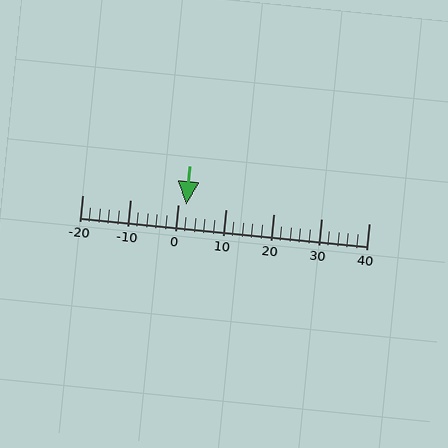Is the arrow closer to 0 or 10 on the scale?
The arrow is closer to 0.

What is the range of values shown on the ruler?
The ruler shows values from -20 to 40.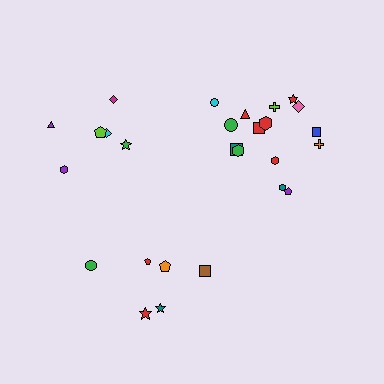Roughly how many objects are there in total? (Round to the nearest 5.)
Roughly 25 objects in total.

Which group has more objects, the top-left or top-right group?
The top-right group.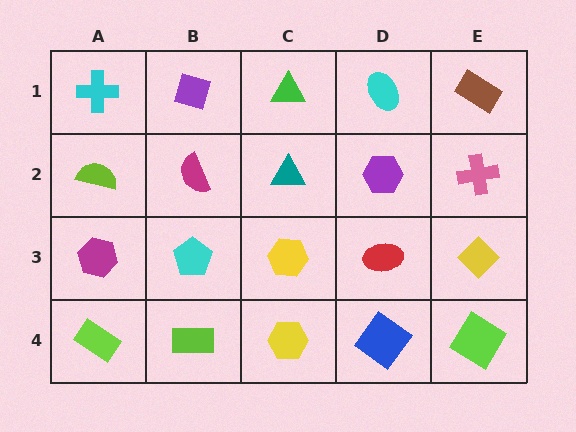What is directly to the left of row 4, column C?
A lime rectangle.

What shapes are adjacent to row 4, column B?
A cyan pentagon (row 3, column B), a lime rectangle (row 4, column A), a yellow hexagon (row 4, column C).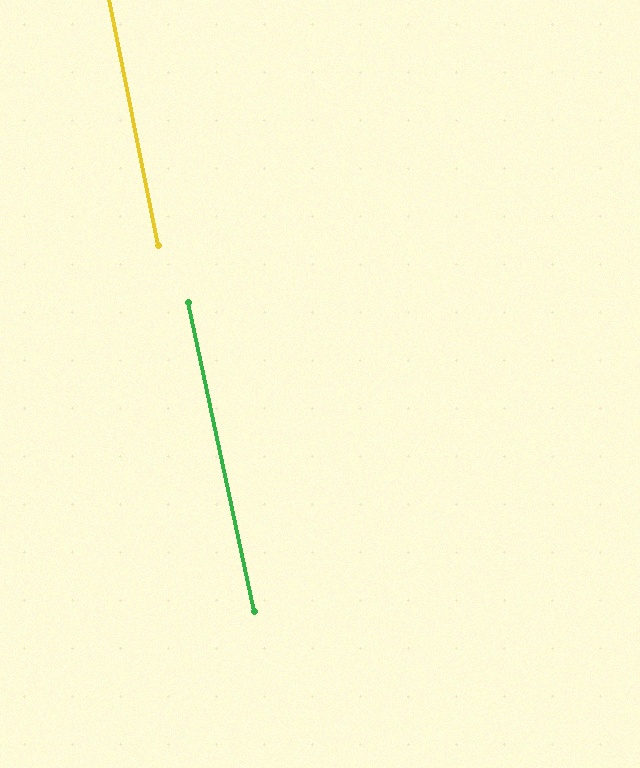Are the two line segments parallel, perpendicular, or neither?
Parallel — their directions differ by only 0.6°.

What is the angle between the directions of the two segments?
Approximately 1 degree.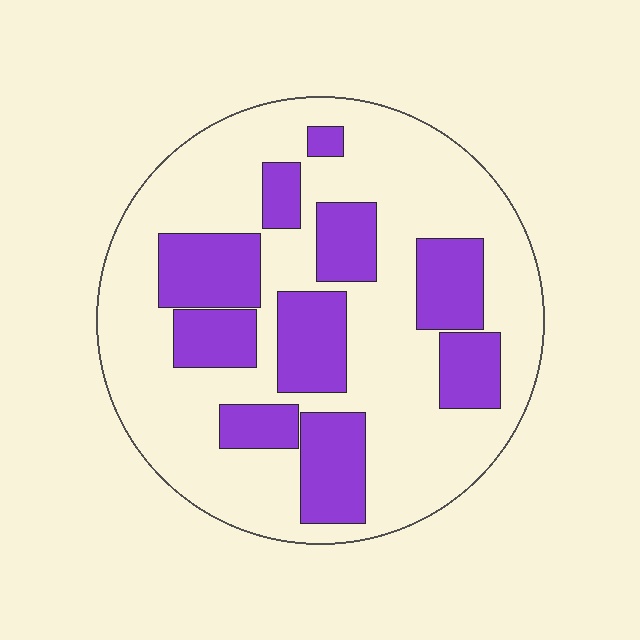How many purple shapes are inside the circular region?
10.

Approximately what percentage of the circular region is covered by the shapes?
Approximately 30%.